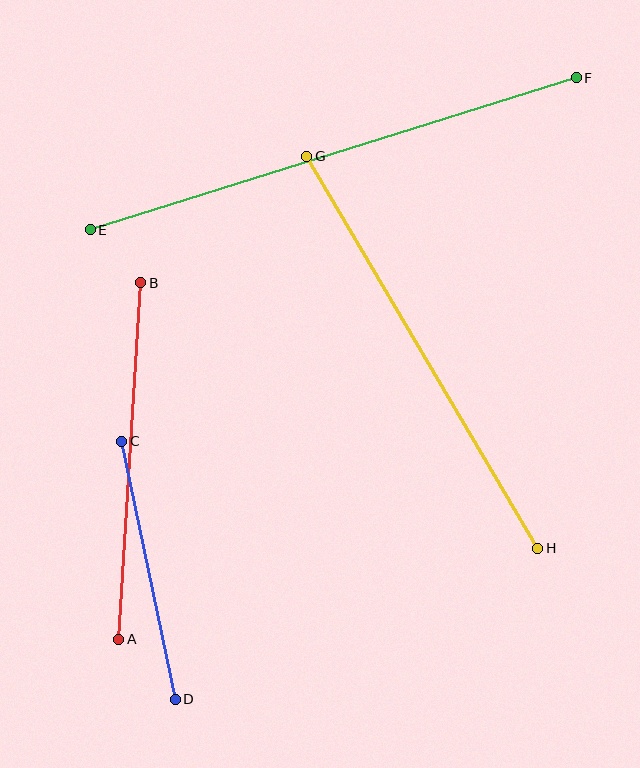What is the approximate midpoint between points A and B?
The midpoint is at approximately (130, 461) pixels.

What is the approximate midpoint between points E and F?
The midpoint is at approximately (333, 154) pixels.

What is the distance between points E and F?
The distance is approximately 509 pixels.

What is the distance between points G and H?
The distance is approximately 455 pixels.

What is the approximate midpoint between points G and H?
The midpoint is at approximately (422, 352) pixels.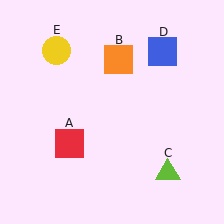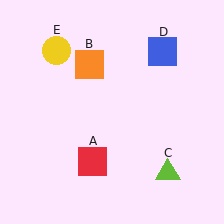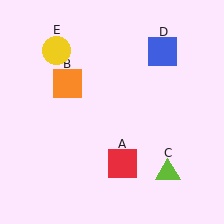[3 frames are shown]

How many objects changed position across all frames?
2 objects changed position: red square (object A), orange square (object B).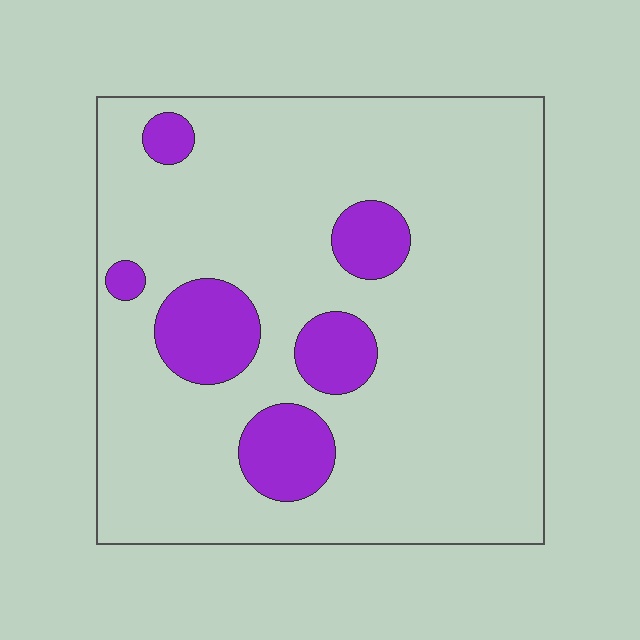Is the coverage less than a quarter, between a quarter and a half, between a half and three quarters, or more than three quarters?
Less than a quarter.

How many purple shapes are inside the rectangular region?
6.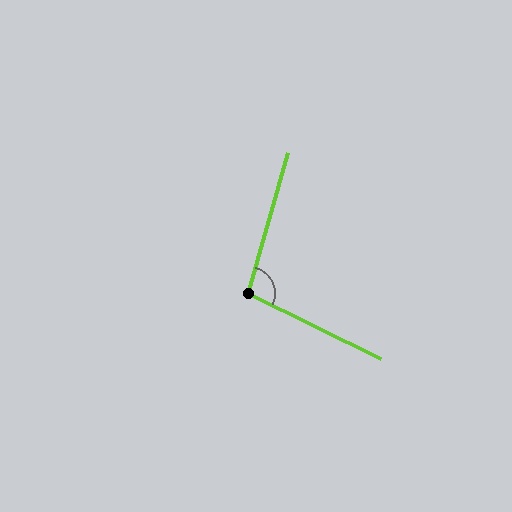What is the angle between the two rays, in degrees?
Approximately 101 degrees.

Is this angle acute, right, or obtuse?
It is obtuse.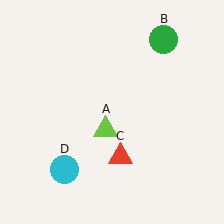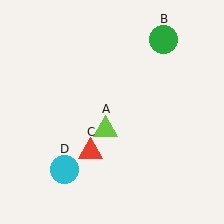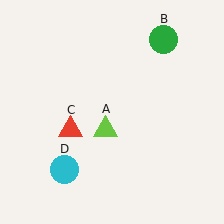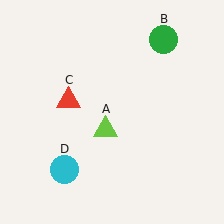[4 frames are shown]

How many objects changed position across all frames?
1 object changed position: red triangle (object C).